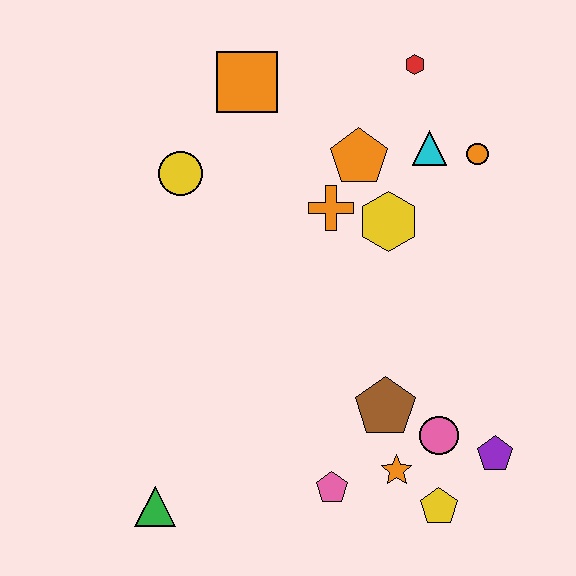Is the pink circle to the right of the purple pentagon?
No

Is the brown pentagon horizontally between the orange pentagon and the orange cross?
No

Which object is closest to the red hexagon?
The cyan triangle is closest to the red hexagon.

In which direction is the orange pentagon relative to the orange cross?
The orange pentagon is above the orange cross.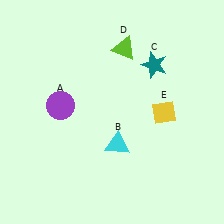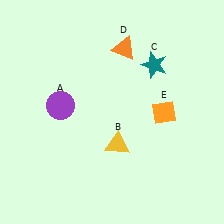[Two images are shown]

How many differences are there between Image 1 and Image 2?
There are 3 differences between the two images.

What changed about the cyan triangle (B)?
In Image 1, B is cyan. In Image 2, it changed to yellow.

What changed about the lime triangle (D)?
In Image 1, D is lime. In Image 2, it changed to orange.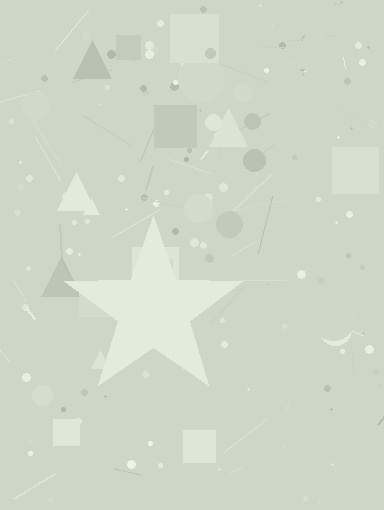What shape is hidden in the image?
A star is hidden in the image.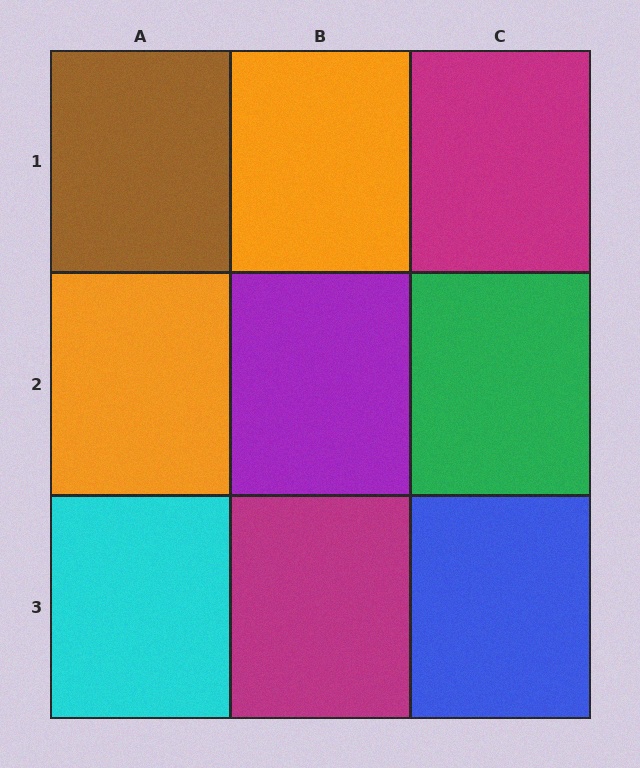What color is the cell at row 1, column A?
Brown.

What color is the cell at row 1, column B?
Orange.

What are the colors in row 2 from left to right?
Orange, purple, green.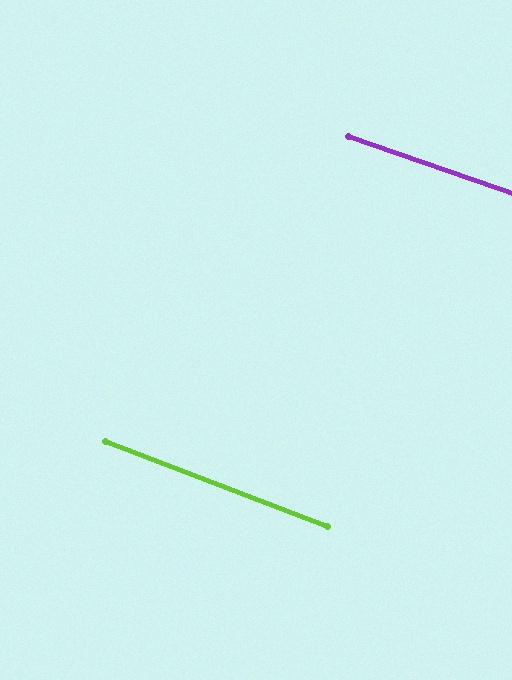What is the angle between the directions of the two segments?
Approximately 2 degrees.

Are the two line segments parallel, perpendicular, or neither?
Parallel — their directions differ by only 1.8°.